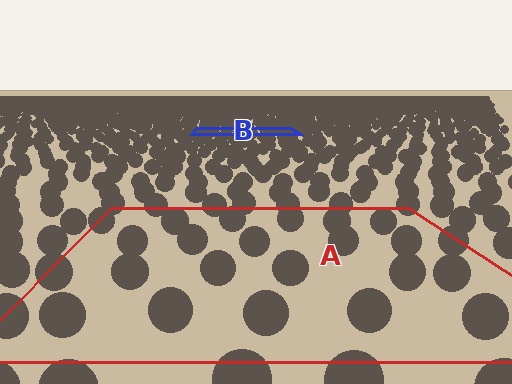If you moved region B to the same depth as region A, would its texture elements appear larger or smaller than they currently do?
They would appear larger. At a closer depth, the same texture elements are projected at a bigger on-screen size.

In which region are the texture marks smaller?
The texture marks are smaller in region B, because it is farther away.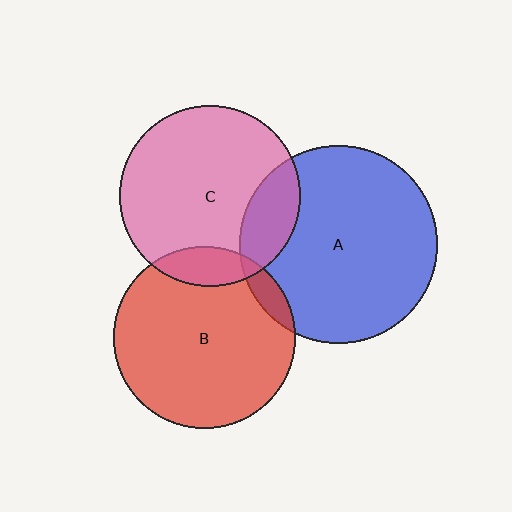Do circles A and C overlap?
Yes.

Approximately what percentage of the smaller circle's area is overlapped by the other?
Approximately 20%.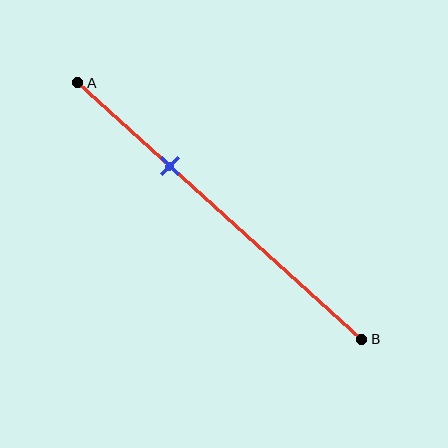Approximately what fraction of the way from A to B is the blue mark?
The blue mark is approximately 30% of the way from A to B.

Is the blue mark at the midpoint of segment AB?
No, the mark is at about 30% from A, not at the 50% midpoint.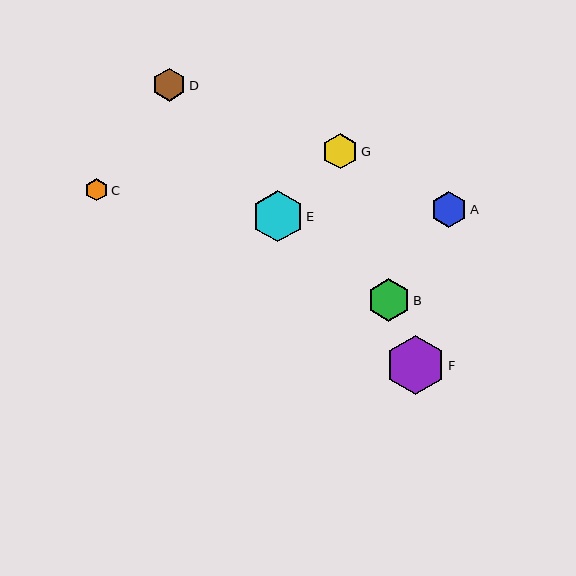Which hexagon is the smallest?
Hexagon C is the smallest with a size of approximately 22 pixels.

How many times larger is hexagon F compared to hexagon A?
Hexagon F is approximately 1.7 times the size of hexagon A.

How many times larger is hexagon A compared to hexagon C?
Hexagon A is approximately 1.6 times the size of hexagon C.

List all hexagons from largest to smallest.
From largest to smallest: F, E, B, A, G, D, C.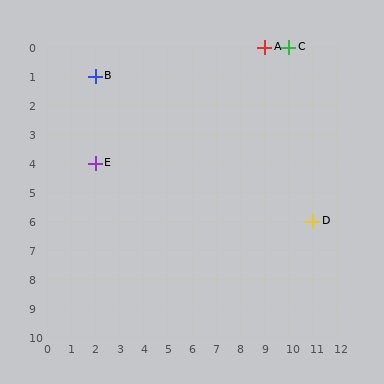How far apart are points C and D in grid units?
Points C and D are 1 column and 6 rows apart (about 6.1 grid units diagonally).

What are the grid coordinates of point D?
Point D is at grid coordinates (11, 6).